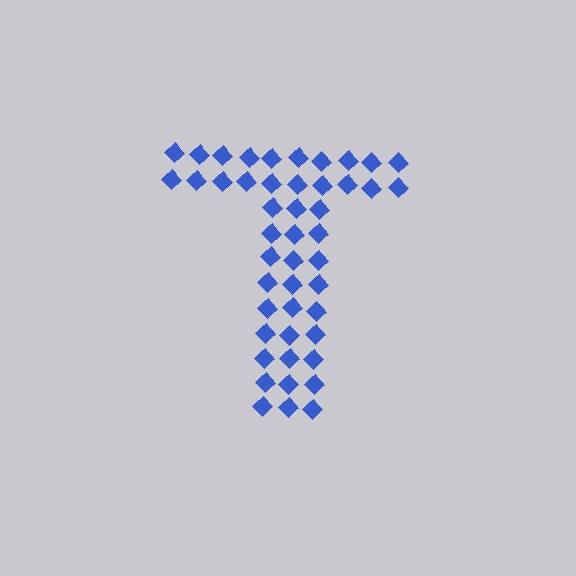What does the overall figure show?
The overall figure shows the letter T.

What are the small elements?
The small elements are diamonds.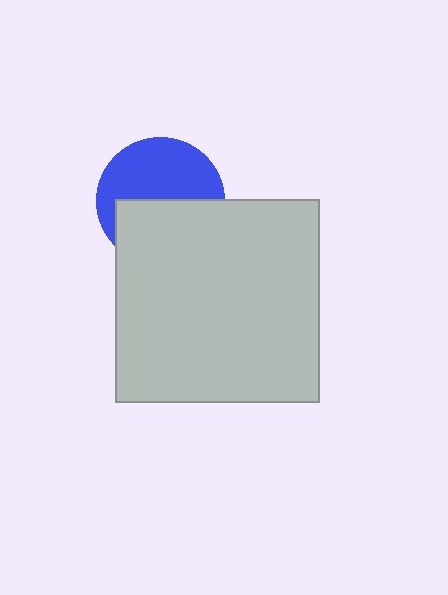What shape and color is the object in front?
The object in front is a light gray square.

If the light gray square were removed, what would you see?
You would see the complete blue circle.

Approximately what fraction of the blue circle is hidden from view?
Roughly 47% of the blue circle is hidden behind the light gray square.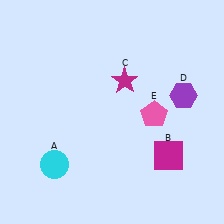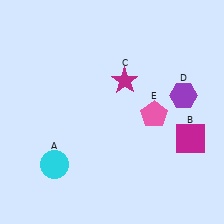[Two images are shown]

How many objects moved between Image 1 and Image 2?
1 object moved between the two images.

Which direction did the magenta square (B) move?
The magenta square (B) moved right.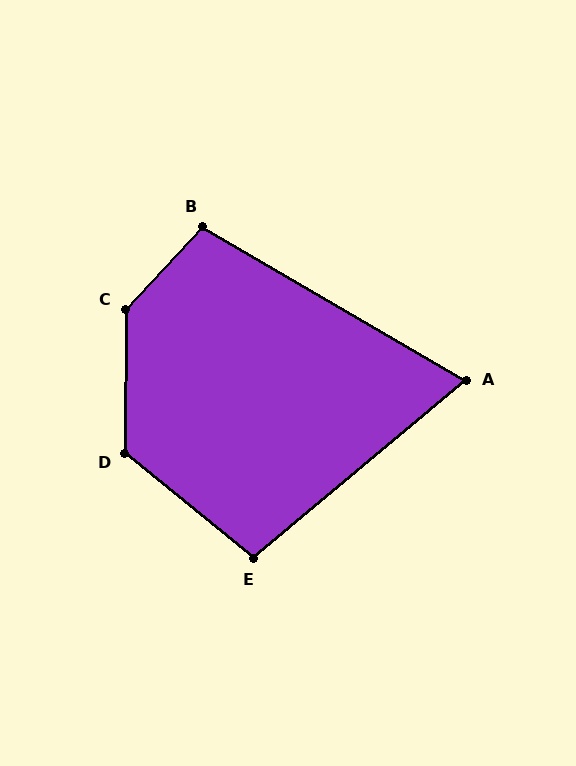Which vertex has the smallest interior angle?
A, at approximately 70 degrees.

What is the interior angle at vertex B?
Approximately 103 degrees (obtuse).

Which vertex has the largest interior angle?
C, at approximately 138 degrees.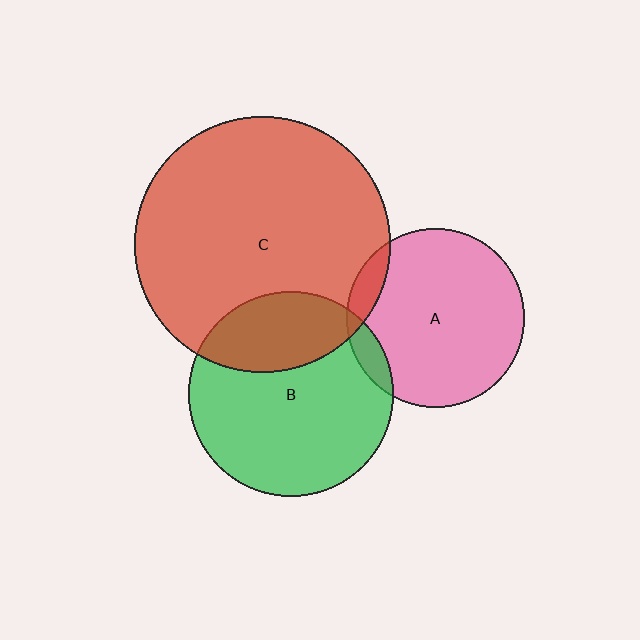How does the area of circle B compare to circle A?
Approximately 1.3 times.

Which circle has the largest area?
Circle C (red).